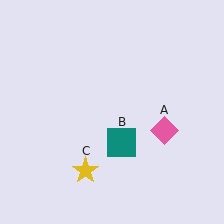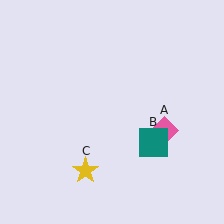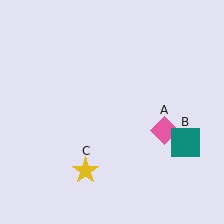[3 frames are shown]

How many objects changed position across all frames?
1 object changed position: teal square (object B).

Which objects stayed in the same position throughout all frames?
Pink diamond (object A) and yellow star (object C) remained stationary.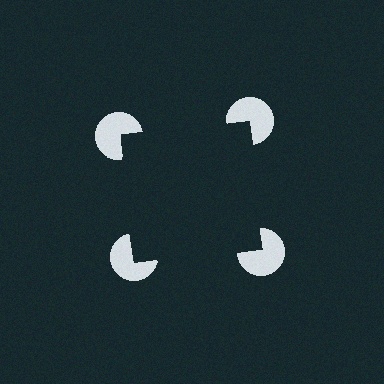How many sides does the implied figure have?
4 sides.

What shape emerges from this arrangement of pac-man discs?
An illusory square — its edges are inferred from the aligned wedge cuts in the pac-man discs, not physically drawn.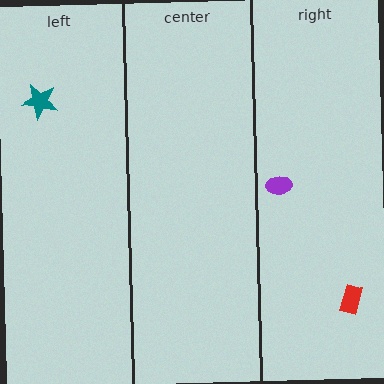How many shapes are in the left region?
1.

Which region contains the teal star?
The left region.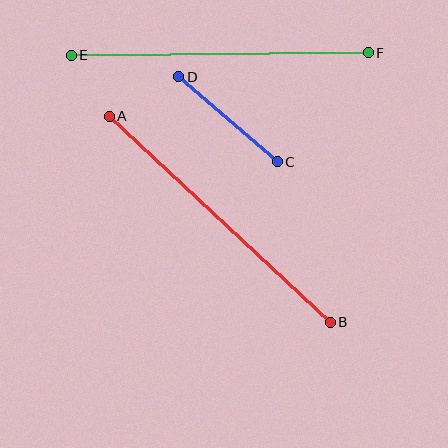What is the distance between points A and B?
The distance is approximately 302 pixels.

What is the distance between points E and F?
The distance is approximately 297 pixels.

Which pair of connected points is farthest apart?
Points A and B are farthest apart.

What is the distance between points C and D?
The distance is approximately 130 pixels.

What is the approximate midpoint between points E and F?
The midpoint is at approximately (220, 54) pixels.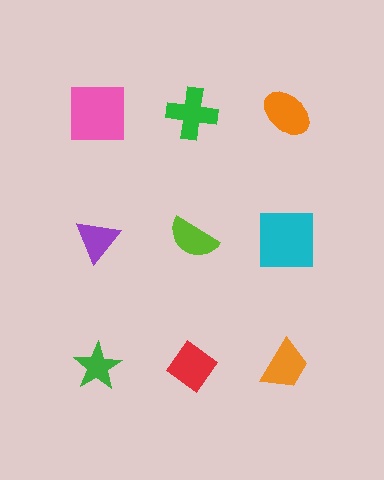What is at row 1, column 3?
An orange ellipse.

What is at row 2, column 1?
A purple triangle.